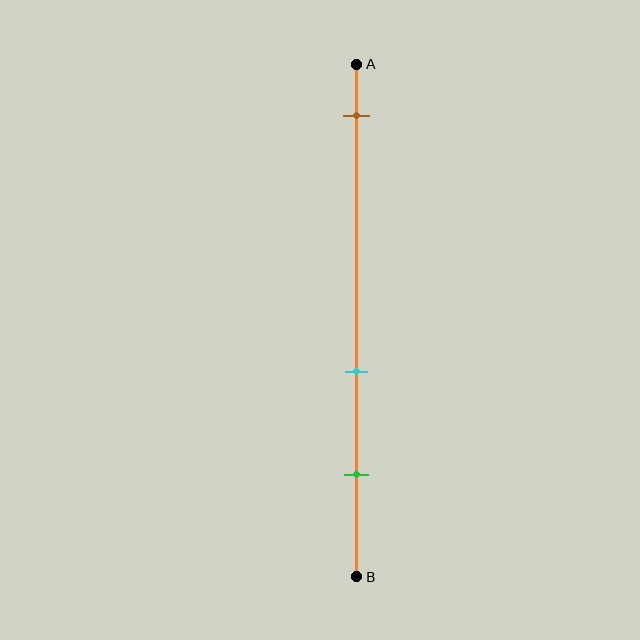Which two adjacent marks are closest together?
The cyan and green marks are the closest adjacent pair.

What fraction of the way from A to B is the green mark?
The green mark is approximately 80% (0.8) of the way from A to B.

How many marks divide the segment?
There are 3 marks dividing the segment.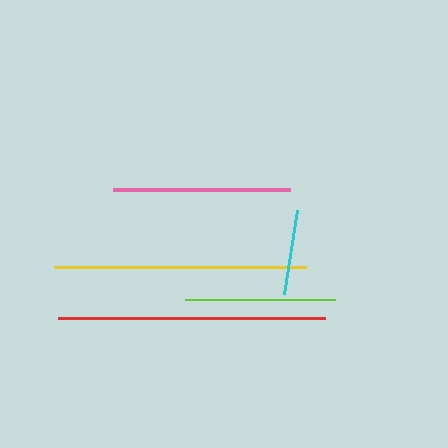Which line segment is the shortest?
The cyan line is the shortest at approximately 85 pixels.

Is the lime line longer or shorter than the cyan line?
The lime line is longer than the cyan line.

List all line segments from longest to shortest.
From longest to shortest: red, yellow, pink, lime, cyan.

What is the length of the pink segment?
The pink segment is approximately 177 pixels long.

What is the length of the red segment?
The red segment is approximately 268 pixels long.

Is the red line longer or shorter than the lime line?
The red line is longer than the lime line.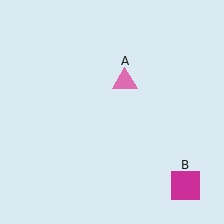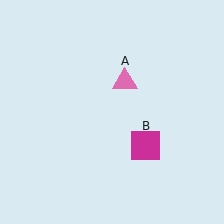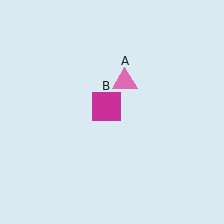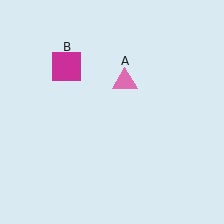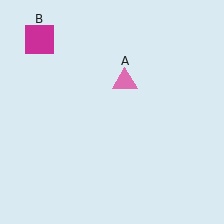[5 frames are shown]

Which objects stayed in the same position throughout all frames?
Pink triangle (object A) remained stationary.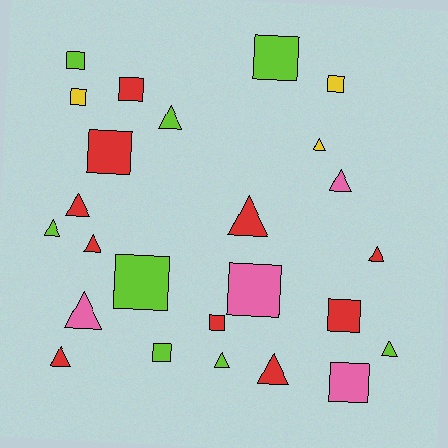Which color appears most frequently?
Red, with 10 objects.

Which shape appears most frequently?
Triangle, with 13 objects.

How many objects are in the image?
There are 25 objects.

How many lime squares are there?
There are 4 lime squares.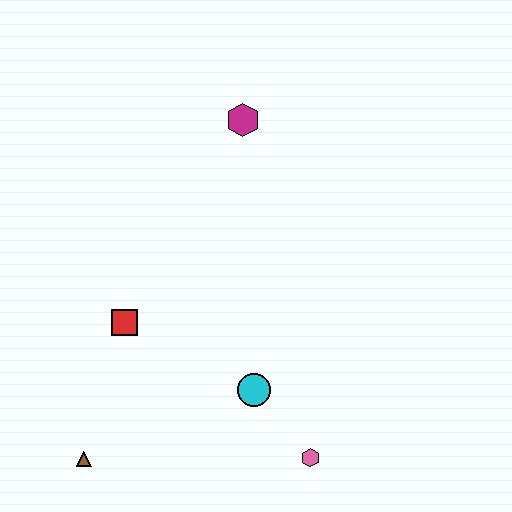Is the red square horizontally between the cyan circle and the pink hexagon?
No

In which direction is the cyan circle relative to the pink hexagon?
The cyan circle is above the pink hexagon.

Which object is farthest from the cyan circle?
The magenta hexagon is farthest from the cyan circle.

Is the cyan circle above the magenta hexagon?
No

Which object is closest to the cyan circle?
The pink hexagon is closest to the cyan circle.